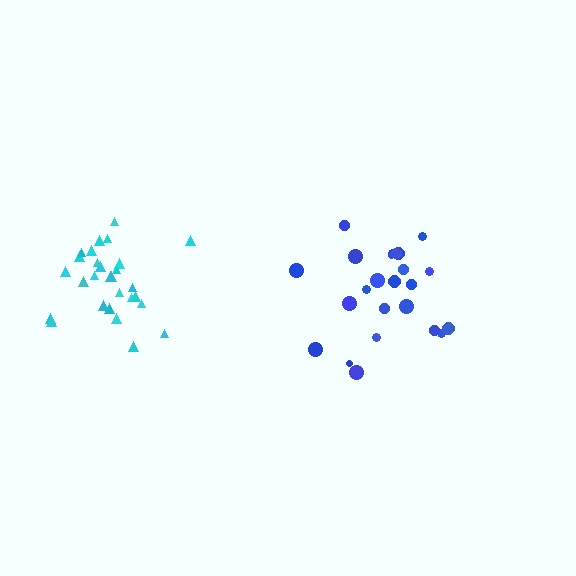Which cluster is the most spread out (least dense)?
Blue.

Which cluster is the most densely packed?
Cyan.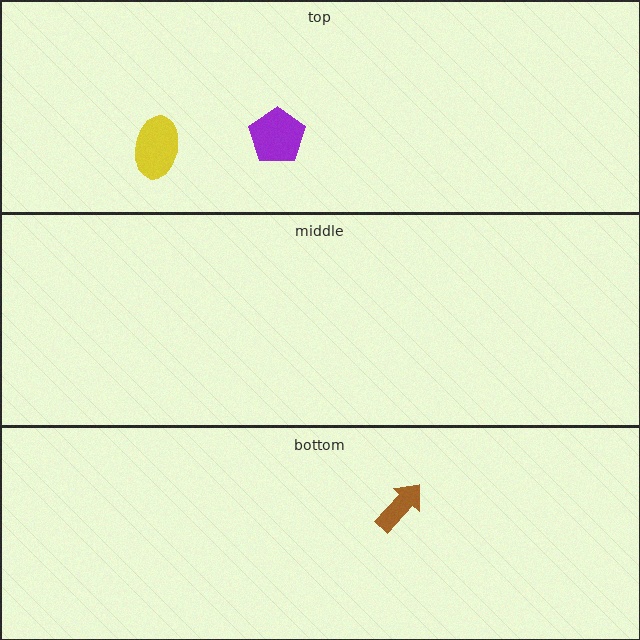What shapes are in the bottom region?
The brown arrow.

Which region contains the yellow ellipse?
The top region.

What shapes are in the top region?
The yellow ellipse, the purple pentagon.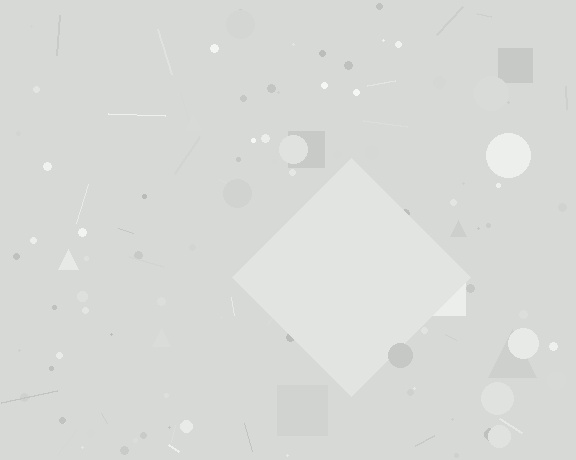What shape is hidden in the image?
A diamond is hidden in the image.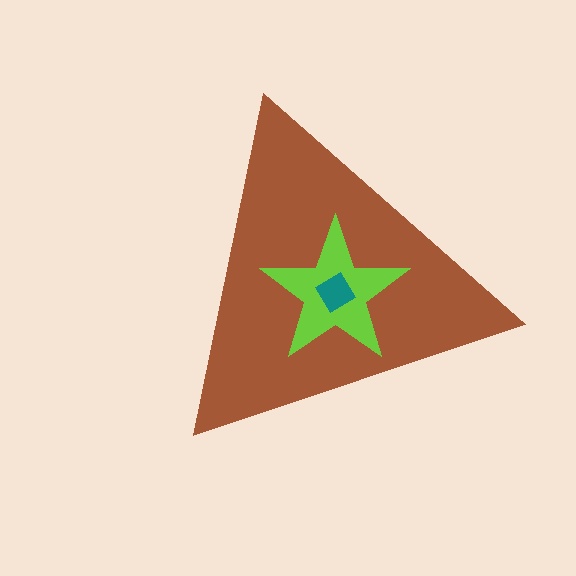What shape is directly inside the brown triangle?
The lime star.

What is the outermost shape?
The brown triangle.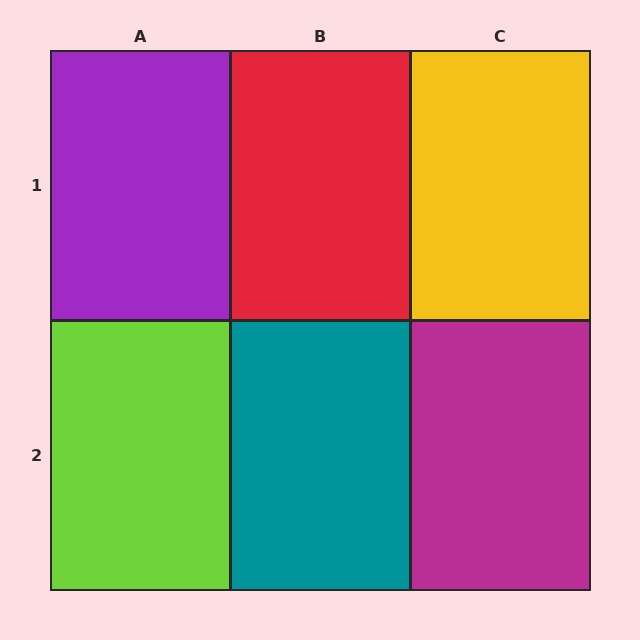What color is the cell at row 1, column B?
Red.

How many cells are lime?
1 cell is lime.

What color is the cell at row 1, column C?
Yellow.